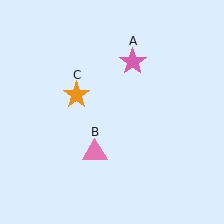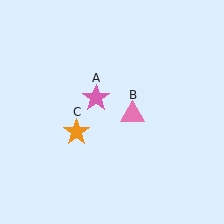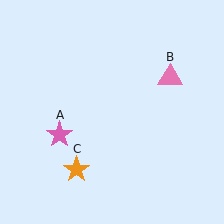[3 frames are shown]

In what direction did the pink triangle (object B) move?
The pink triangle (object B) moved up and to the right.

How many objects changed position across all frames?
3 objects changed position: pink star (object A), pink triangle (object B), orange star (object C).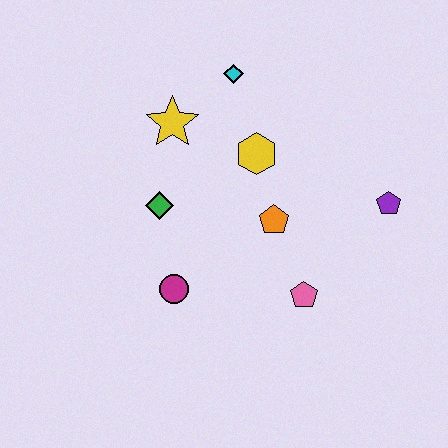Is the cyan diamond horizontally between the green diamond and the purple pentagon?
Yes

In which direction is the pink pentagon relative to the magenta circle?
The pink pentagon is to the right of the magenta circle.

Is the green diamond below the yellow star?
Yes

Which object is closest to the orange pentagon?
The yellow hexagon is closest to the orange pentagon.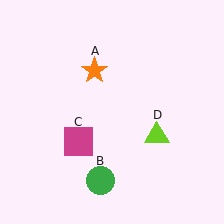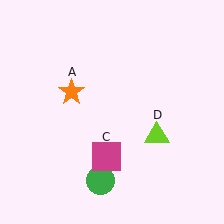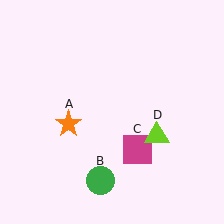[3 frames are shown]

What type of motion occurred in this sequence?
The orange star (object A), magenta square (object C) rotated counterclockwise around the center of the scene.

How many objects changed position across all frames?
2 objects changed position: orange star (object A), magenta square (object C).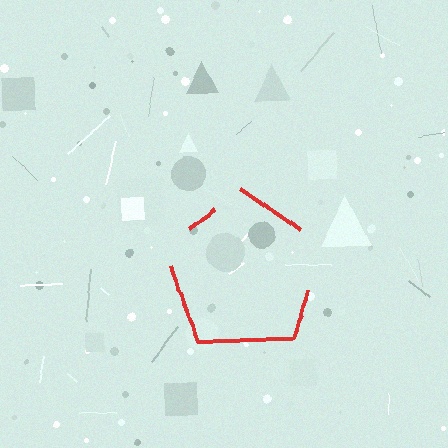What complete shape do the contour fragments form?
The contour fragments form a pentagon.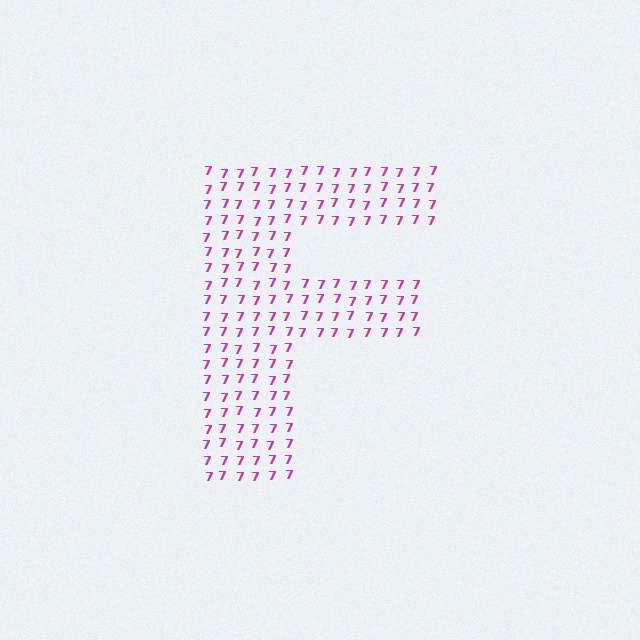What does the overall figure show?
The overall figure shows the letter F.